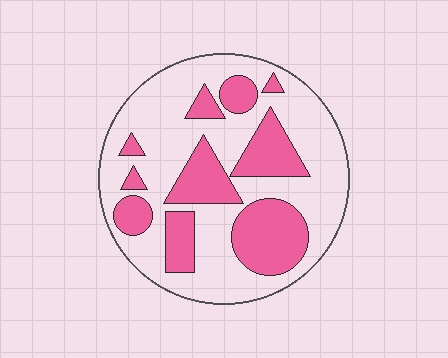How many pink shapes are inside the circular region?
10.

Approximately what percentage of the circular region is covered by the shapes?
Approximately 35%.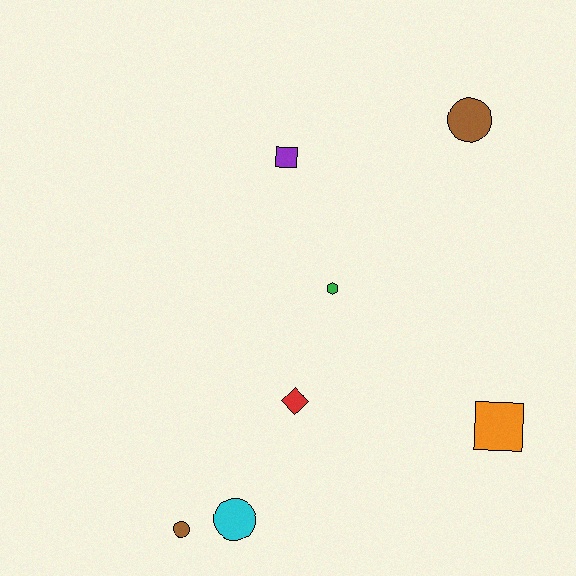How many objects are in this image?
There are 7 objects.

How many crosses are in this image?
There are no crosses.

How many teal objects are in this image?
There are no teal objects.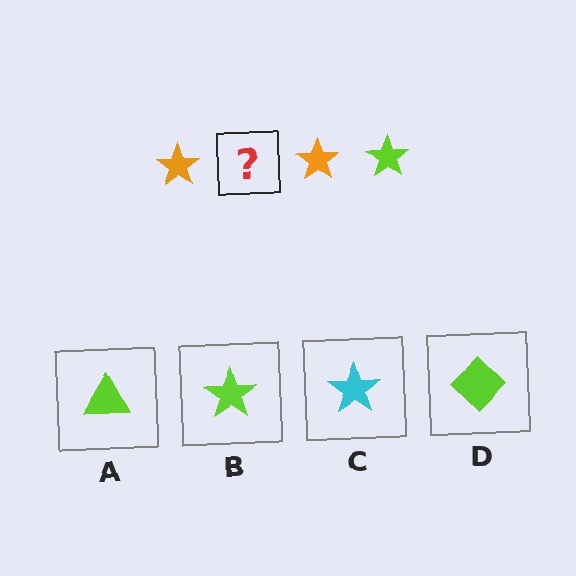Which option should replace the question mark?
Option B.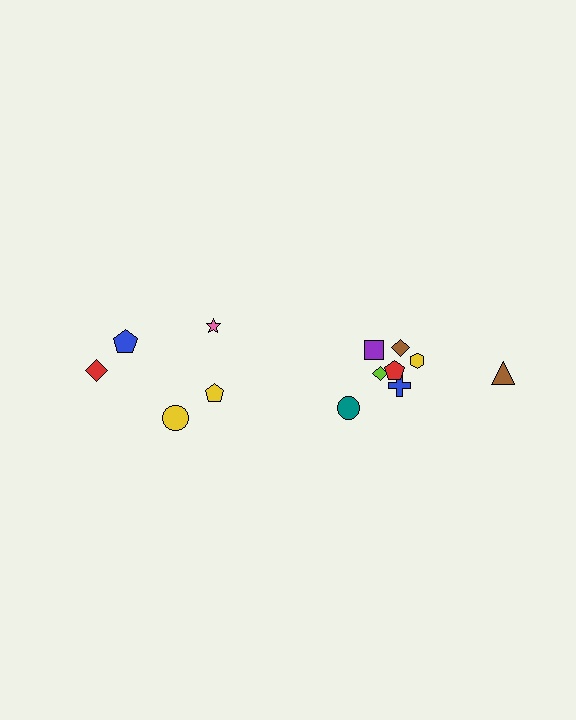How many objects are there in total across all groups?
There are 13 objects.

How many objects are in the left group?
There are 5 objects.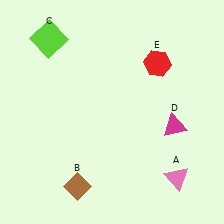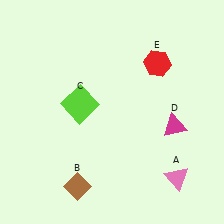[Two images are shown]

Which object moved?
The lime square (C) moved down.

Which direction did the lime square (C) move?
The lime square (C) moved down.